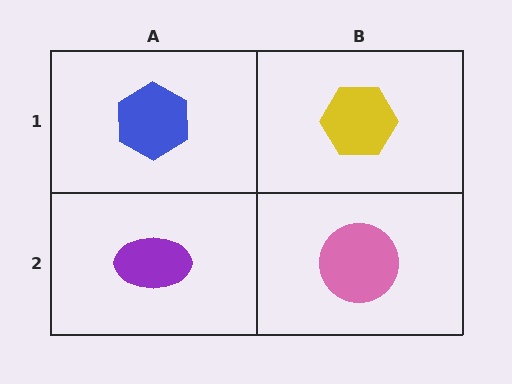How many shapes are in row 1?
2 shapes.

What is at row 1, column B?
A yellow hexagon.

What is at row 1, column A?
A blue hexagon.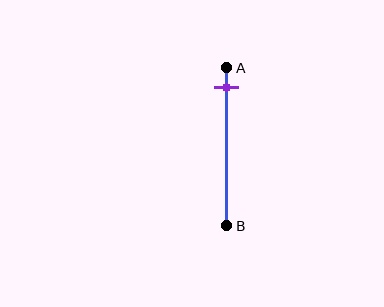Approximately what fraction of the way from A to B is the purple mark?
The purple mark is approximately 10% of the way from A to B.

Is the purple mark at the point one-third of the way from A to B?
No, the mark is at about 10% from A, not at the 33% one-third point.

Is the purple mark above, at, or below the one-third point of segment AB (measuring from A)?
The purple mark is above the one-third point of segment AB.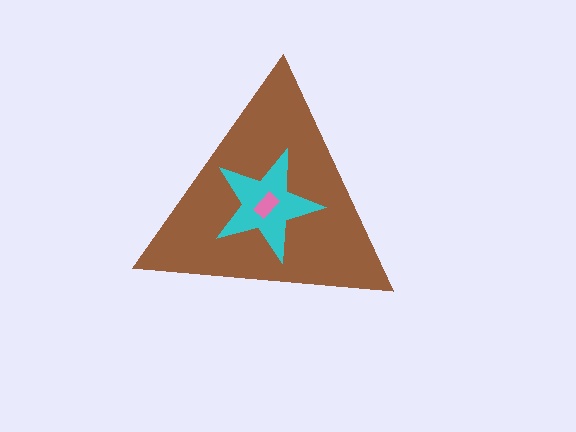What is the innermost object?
The pink rectangle.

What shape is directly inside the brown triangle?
The cyan star.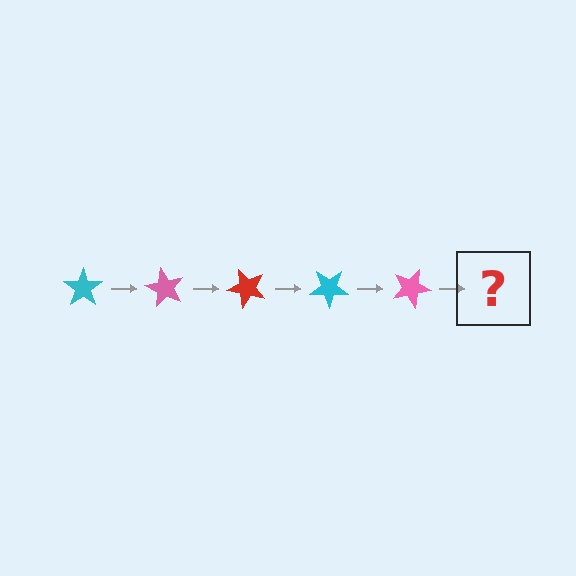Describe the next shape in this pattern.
It should be a red star, rotated 300 degrees from the start.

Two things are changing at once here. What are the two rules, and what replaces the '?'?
The two rules are that it rotates 60 degrees each step and the color cycles through cyan, pink, and red. The '?' should be a red star, rotated 300 degrees from the start.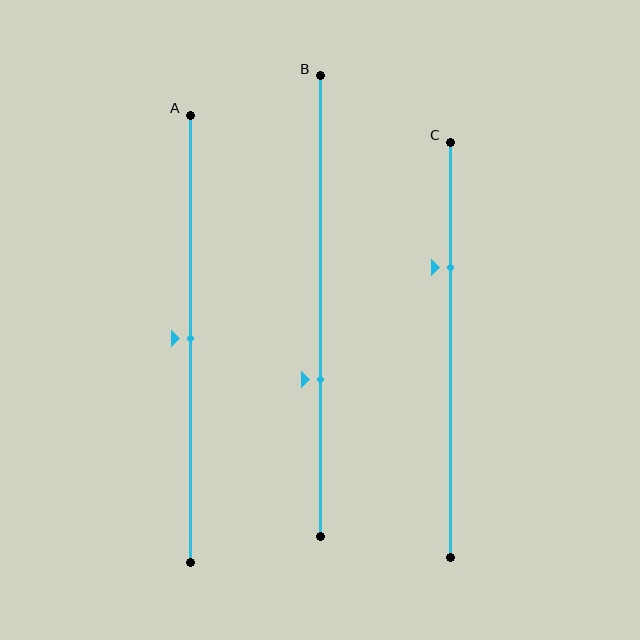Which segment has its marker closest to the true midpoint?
Segment A has its marker closest to the true midpoint.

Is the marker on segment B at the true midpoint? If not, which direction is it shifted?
No, the marker on segment B is shifted downward by about 16% of the segment length.